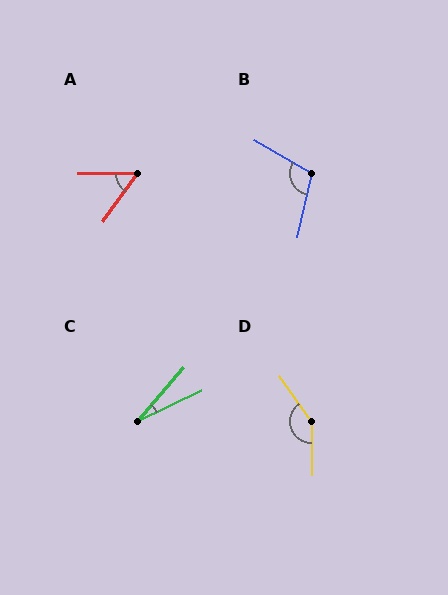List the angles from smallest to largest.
C (24°), A (54°), B (108°), D (145°).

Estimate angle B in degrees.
Approximately 108 degrees.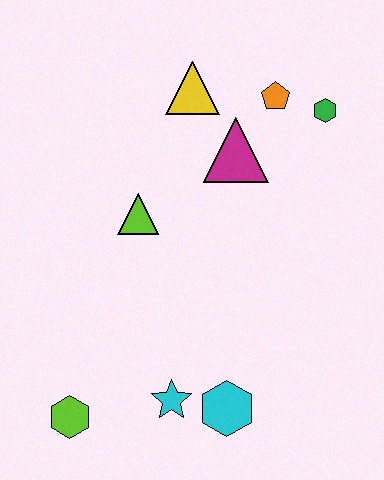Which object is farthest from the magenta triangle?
The lime hexagon is farthest from the magenta triangle.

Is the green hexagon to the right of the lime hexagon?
Yes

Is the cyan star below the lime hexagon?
No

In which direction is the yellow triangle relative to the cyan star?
The yellow triangle is above the cyan star.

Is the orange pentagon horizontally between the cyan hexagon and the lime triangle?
No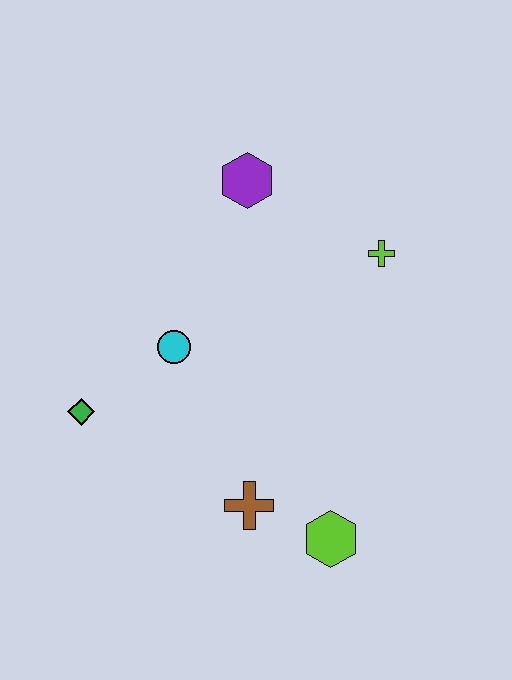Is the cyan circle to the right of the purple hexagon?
No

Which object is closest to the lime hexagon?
The brown cross is closest to the lime hexagon.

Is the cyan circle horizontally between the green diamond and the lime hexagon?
Yes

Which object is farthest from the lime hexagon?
The purple hexagon is farthest from the lime hexagon.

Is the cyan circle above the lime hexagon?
Yes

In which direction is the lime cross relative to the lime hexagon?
The lime cross is above the lime hexagon.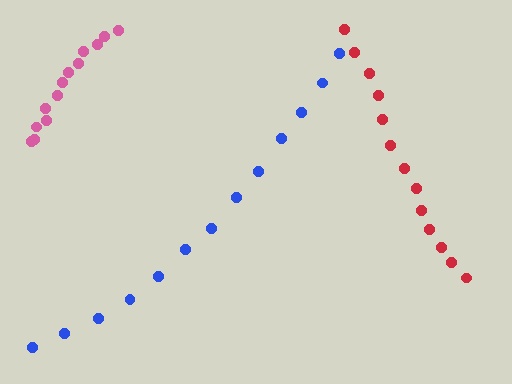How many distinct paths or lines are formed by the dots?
There are 3 distinct paths.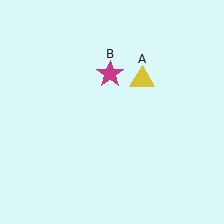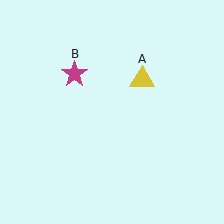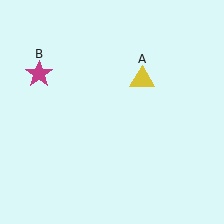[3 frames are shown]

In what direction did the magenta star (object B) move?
The magenta star (object B) moved left.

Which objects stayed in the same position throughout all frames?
Yellow triangle (object A) remained stationary.